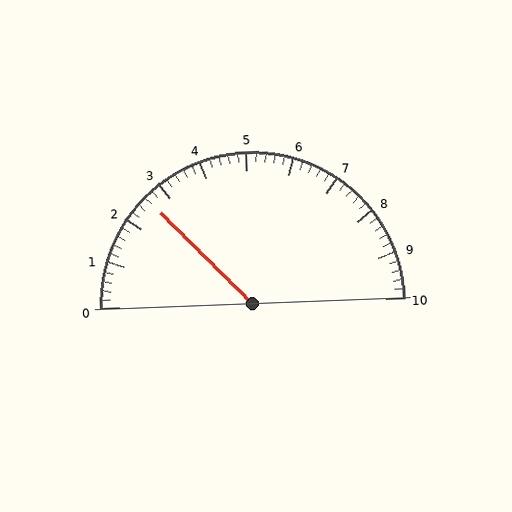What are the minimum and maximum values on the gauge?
The gauge ranges from 0 to 10.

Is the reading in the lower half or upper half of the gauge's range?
The reading is in the lower half of the range (0 to 10).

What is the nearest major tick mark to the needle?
The nearest major tick mark is 3.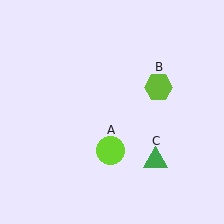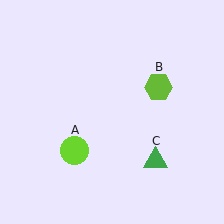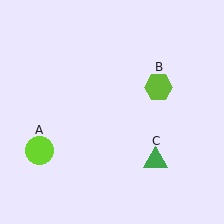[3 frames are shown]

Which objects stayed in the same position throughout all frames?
Lime hexagon (object B) and green triangle (object C) remained stationary.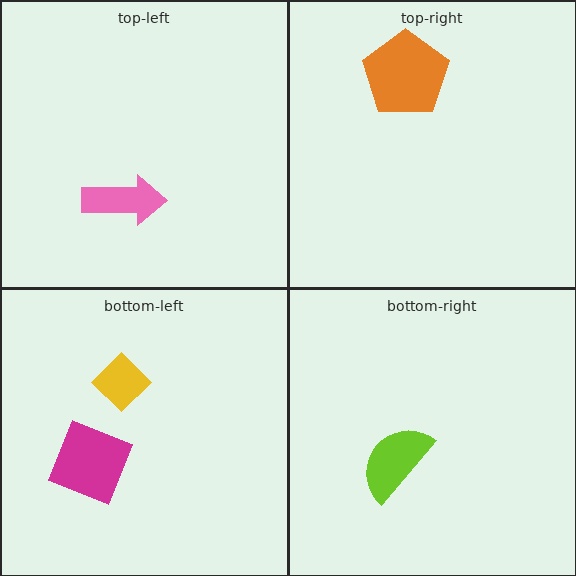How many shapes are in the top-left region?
1.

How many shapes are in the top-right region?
1.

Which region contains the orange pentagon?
The top-right region.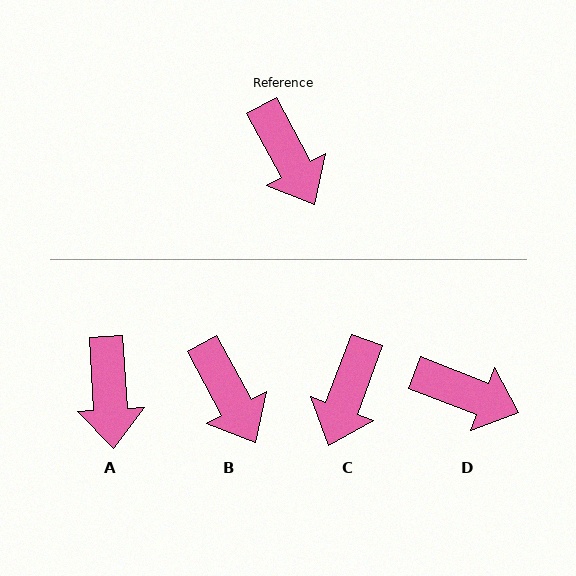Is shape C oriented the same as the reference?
No, it is off by about 49 degrees.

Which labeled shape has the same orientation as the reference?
B.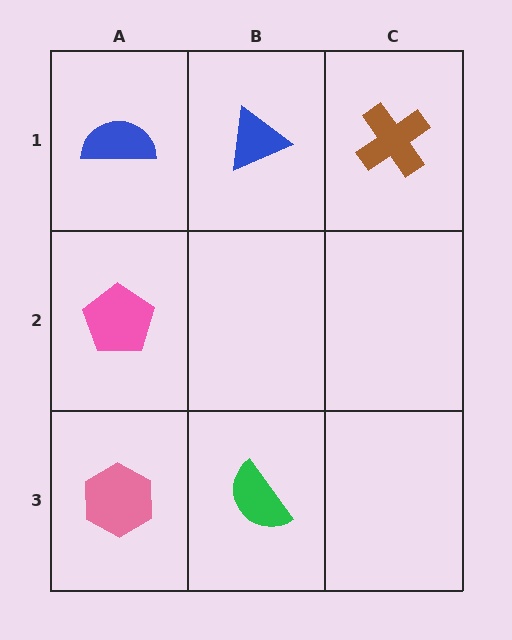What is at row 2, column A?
A pink pentagon.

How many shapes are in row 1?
3 shapes.